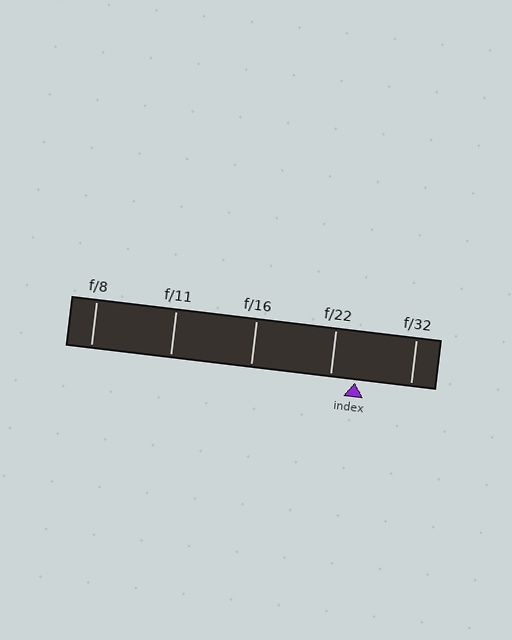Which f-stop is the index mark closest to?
The index mark is closest to f/22.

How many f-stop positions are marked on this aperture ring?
There are 5 f-stop positions marked.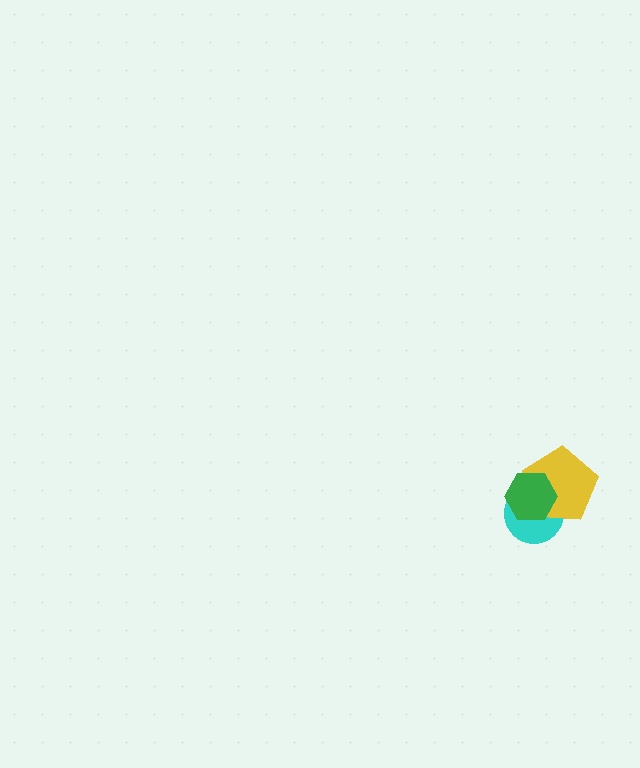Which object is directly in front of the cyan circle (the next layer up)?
The yellow pentagon is directly in front of the cyan circle.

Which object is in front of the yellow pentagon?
The green hexagon is in front of the yellow pentagon.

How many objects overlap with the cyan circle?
2 objects overlap with the cyan circle.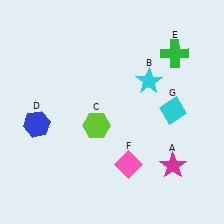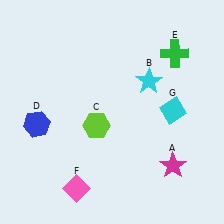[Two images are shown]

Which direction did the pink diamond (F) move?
The pink diamond (F) moved left.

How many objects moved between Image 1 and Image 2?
1 object moved between the two images.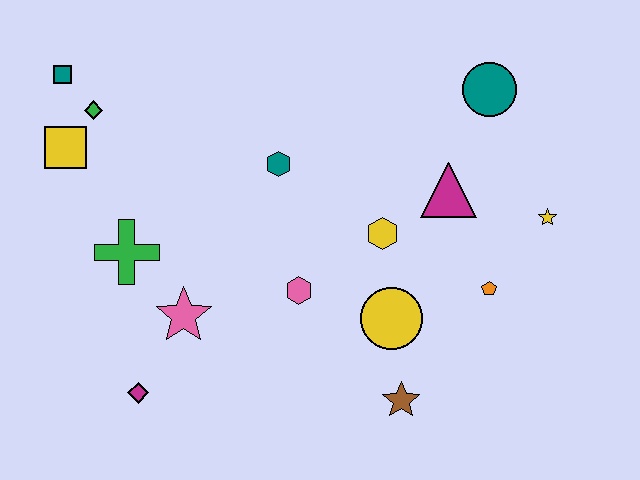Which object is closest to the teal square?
The green diamond is closest to the teal square.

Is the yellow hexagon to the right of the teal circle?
No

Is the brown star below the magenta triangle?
Yes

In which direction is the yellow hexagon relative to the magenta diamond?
The yellow hexagon is to the right of the magenta diamond.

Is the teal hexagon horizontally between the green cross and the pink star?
No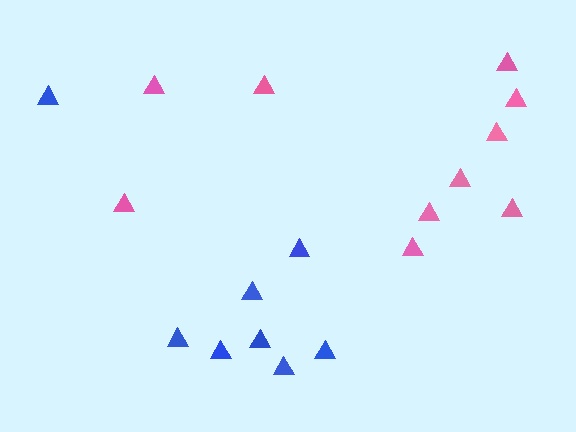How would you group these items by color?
There are 2 groups: one group of pink triangles (10) and one group of blue triangles (8).